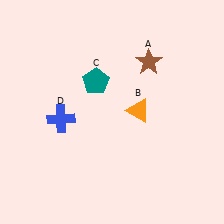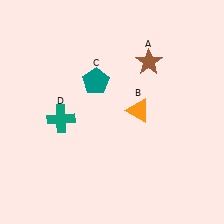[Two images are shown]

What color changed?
The cross (D) changed from blue in Image 1 to teal in Image 2.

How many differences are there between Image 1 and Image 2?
There is 1 difference between the two images.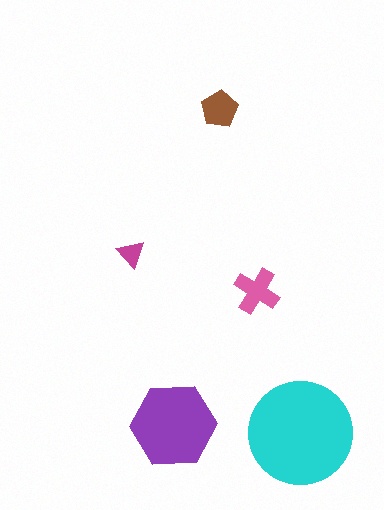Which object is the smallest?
The magenta triangle.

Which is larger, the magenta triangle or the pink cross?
The pink cross.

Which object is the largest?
The cyan circle.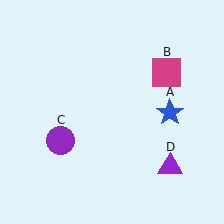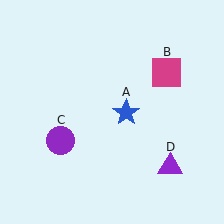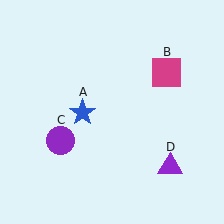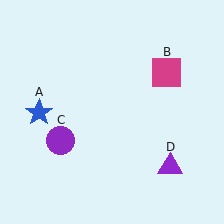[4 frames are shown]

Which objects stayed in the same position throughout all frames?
Magenta square (object B) and purple circle (object C) and purple triangle (object D) remained stationary.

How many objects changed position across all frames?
1 object changed position: blue star (object A).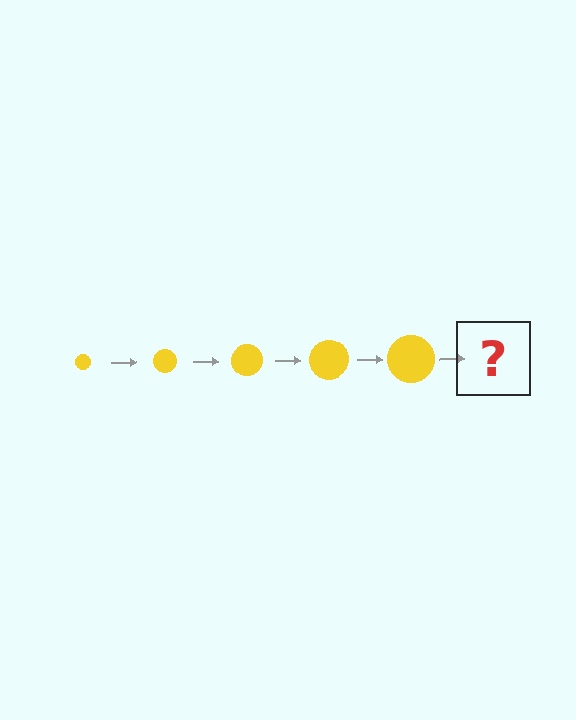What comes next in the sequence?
The next element should be a yellow circle, larger than the previous one.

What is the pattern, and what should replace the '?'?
The pattern is that the circle gets progressively larger each step. The '?' should be a yellow circle, larger than the previous one.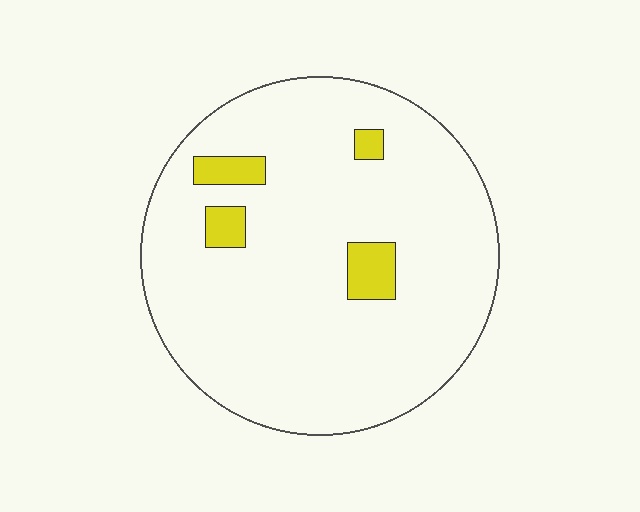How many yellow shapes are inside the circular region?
4.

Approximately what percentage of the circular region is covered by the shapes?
Approximately 5%.